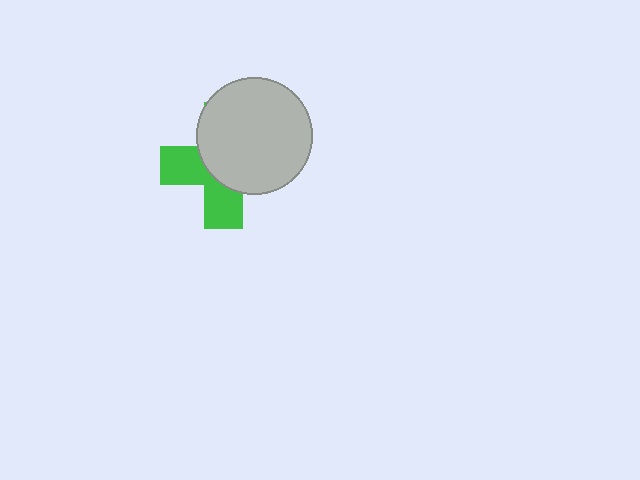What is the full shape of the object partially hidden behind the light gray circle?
The partially hidden object is a green cross.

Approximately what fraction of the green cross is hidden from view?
Roughly 59% of the green cross is hidden behind the light gray circle.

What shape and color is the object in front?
The object in front is a light gray circle.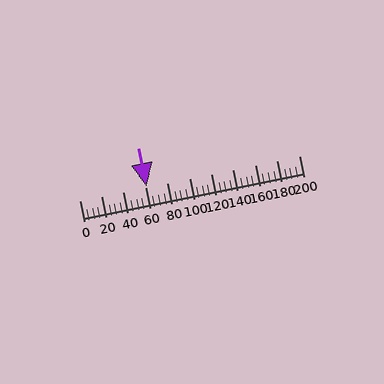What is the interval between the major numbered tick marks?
The major tick marks are spaced 20 units apart.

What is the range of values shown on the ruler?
The ruler shows values from 0 to 200.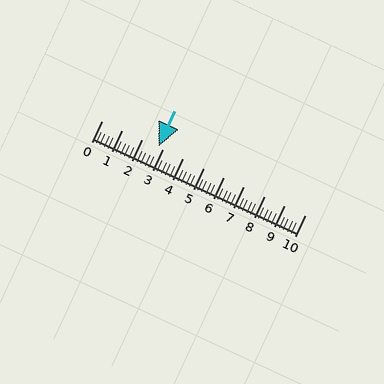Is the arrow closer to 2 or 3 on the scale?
The arrow is closer to 3.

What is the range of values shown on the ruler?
The ruler shows values from 0 to 10.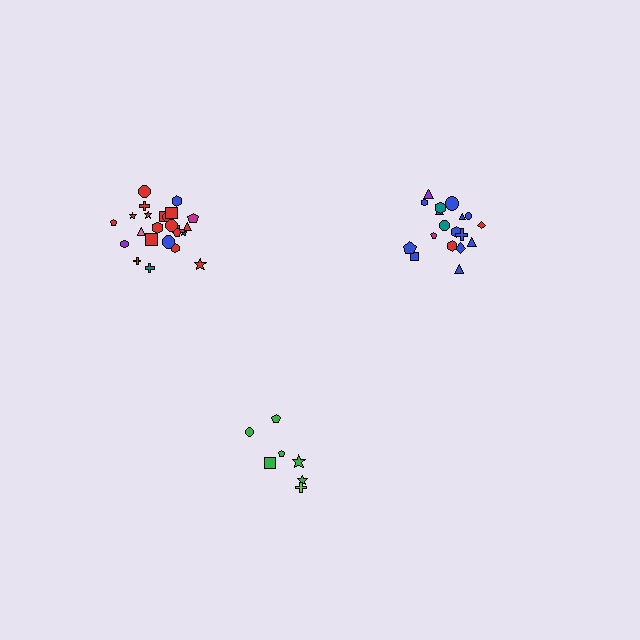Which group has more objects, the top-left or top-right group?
The top-left group.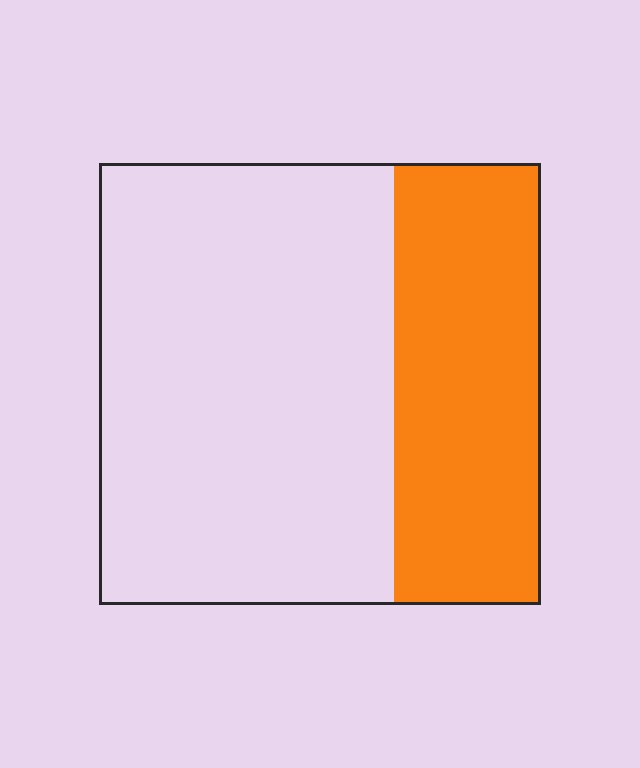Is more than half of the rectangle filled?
No.